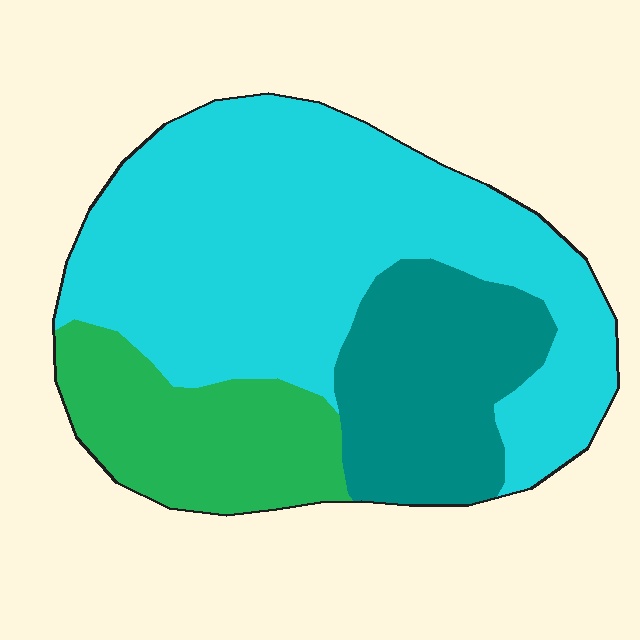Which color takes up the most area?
Cyan, at roughly 60%.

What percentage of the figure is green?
Green covers about 20% of the figure.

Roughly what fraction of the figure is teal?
Teal takes up about one fifth (1/5) of the figure.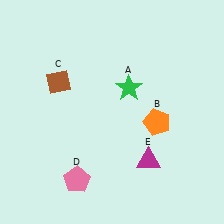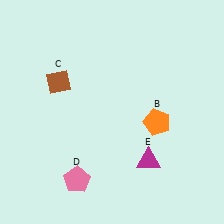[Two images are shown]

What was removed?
The green star (A) was removed in Image 2.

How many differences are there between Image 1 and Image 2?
There is 1 difference between the two images.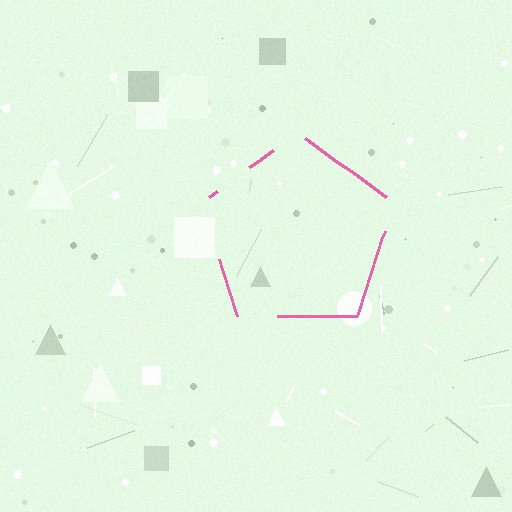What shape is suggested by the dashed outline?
The dashed outline suggests a pentagon.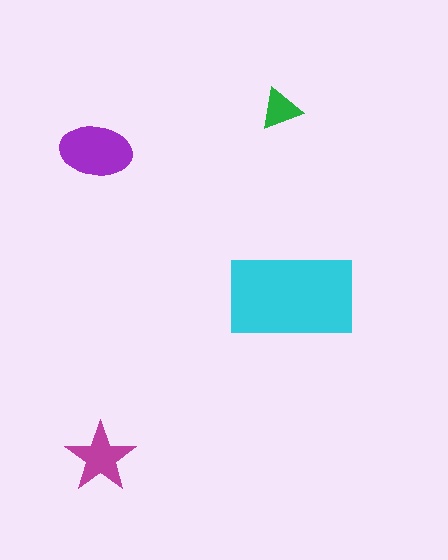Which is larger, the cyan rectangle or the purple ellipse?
The cyan rectangle.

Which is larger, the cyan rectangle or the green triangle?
The cyan rectangle.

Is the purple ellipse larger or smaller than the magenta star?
Larger.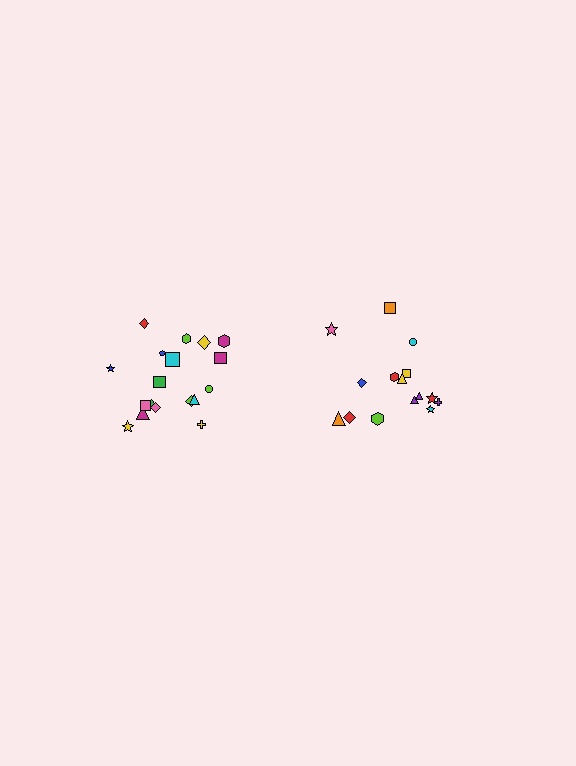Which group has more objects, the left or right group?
The left group.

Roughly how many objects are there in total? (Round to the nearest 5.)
Roughly 35 objects in total.